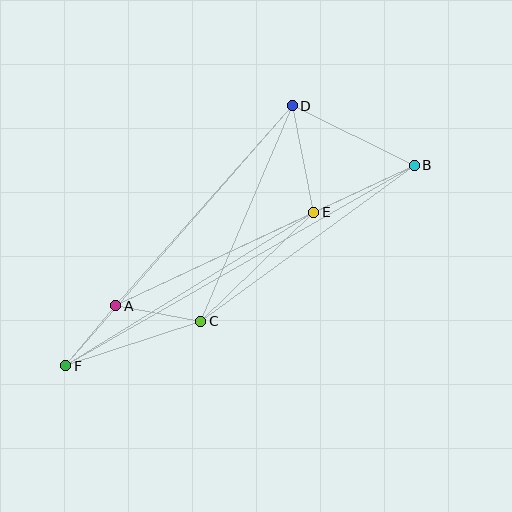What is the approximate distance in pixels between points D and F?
The distance between D and F is approximately 345 pixels.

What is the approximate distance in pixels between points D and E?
The distance between D and E is approximately 109 pixels.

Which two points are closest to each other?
Points A and F are closest to each other.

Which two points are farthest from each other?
Points B and F are farthest from each other.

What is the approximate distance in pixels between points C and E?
The distance between C and E is approximately 157 pixels.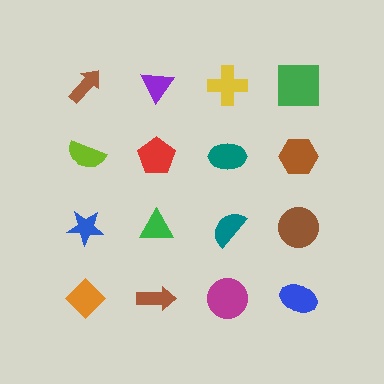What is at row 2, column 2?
A red pentagon.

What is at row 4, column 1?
An orange diamond.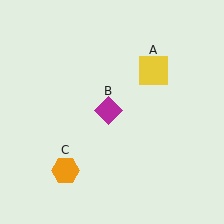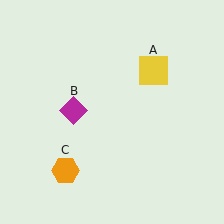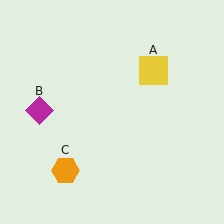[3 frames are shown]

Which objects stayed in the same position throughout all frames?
Yellow square (object A) and orange hexagon (object C) remained stationary.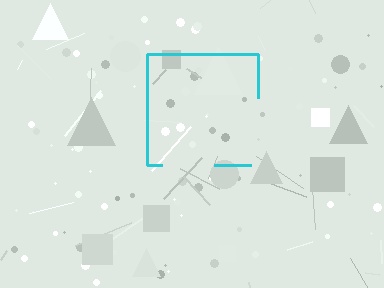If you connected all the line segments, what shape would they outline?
They would outline a square.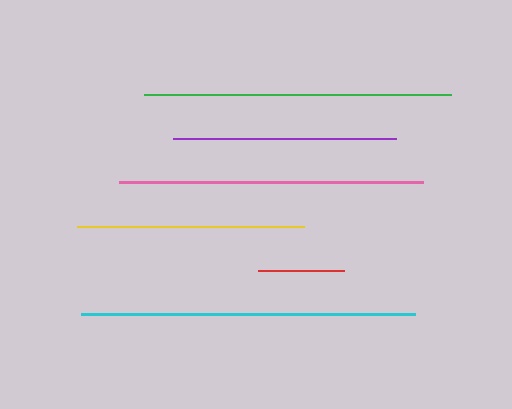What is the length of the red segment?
The red segment is approximately 86 pixels long.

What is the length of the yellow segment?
The yellow segment is approximately 227 pixels long.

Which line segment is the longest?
The cyan line is the longest at approximately 334 pixels.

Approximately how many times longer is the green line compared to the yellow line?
The green line is approximately 1.4 times the length of the yellow line.